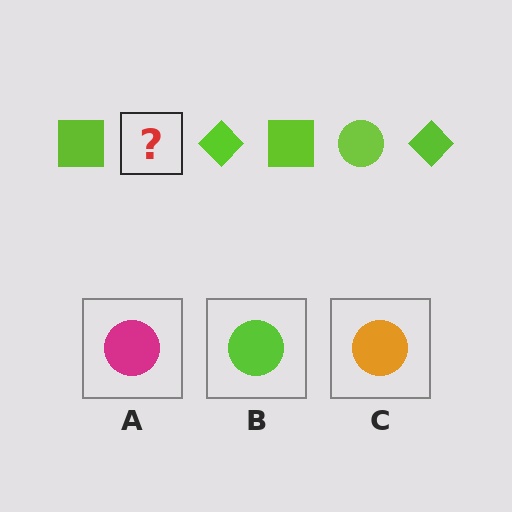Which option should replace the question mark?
Option B.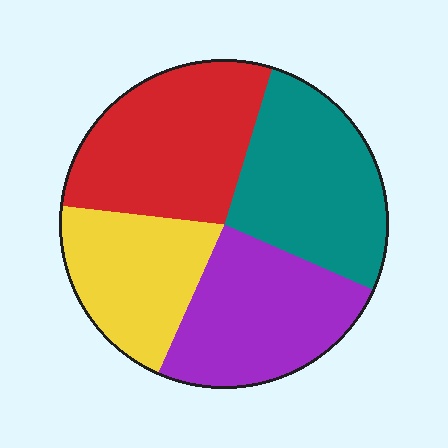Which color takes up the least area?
Yellow, at roughly 20%.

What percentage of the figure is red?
Red takes up about one quarter (1/4) of the figure.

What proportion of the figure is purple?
Purple takes up about one quarter (1/4) of the figure.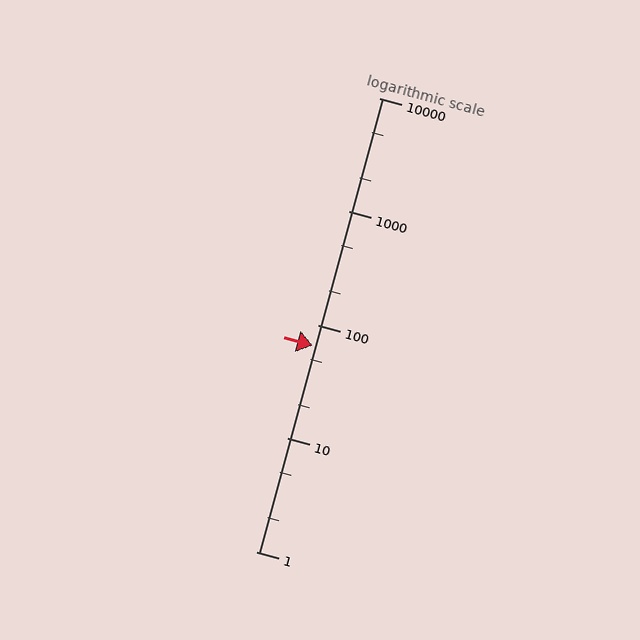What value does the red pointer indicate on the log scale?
The pointer indicates approximately 66.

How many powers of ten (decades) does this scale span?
The scale spans 4 decades, from 1 to 10000.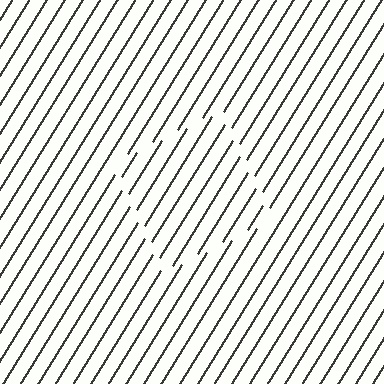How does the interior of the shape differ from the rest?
The interior of the shape contains the same grating, shifted by half a period — the contour is defined by the phase discontinuity where line-ends from the inner and outer gratings abut.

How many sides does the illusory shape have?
4 sides — the line-ends trace a square.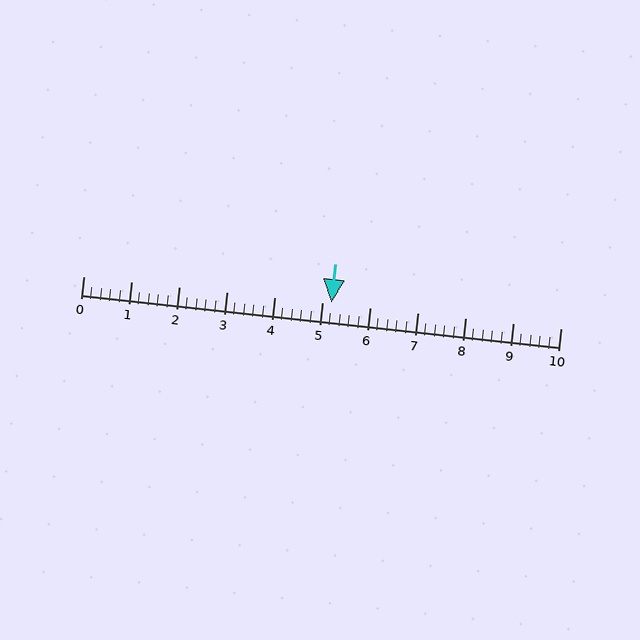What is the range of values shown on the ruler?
The ruler shows values from 0 to 10.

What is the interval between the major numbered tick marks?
The major tick marks are spaced 1 units apart.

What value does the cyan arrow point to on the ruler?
The cyan arrow points to approximately 5.2.